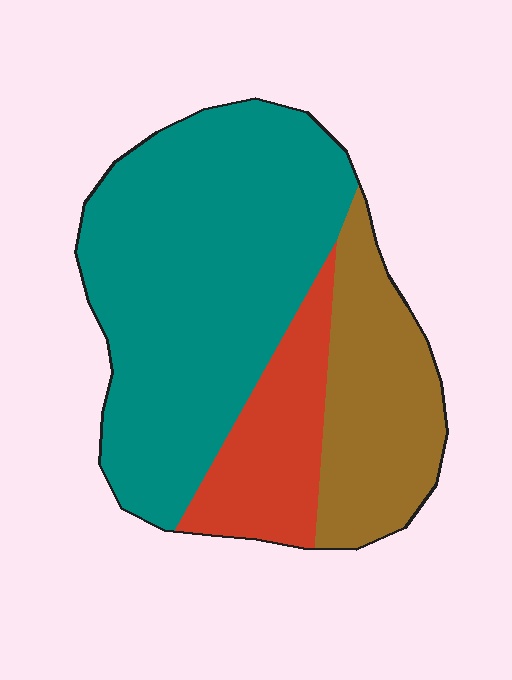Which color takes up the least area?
Red, at roughly 15%.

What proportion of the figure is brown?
Brown covers 24% of the figure.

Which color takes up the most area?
Teal, at roughly 60%.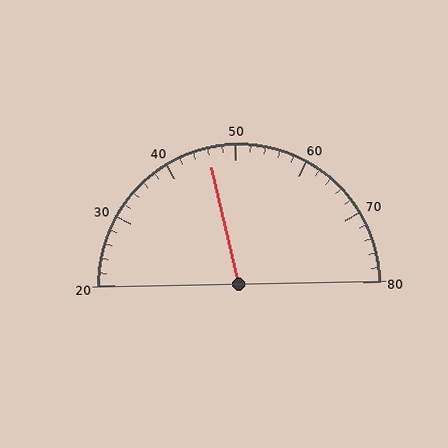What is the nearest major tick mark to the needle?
The nearest major tick mark is 50.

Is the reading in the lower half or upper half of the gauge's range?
The reading is in the lower half of the range (20 to 80).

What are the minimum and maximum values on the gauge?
The gauge ranges from 20 to 80.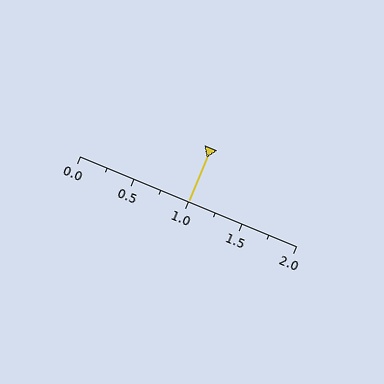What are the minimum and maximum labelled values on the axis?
The axis runs from 0.0 to 2.0.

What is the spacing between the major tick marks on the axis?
The major ticks are spaced 0.5 apart.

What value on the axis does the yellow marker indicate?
The marker indicates approximately 1.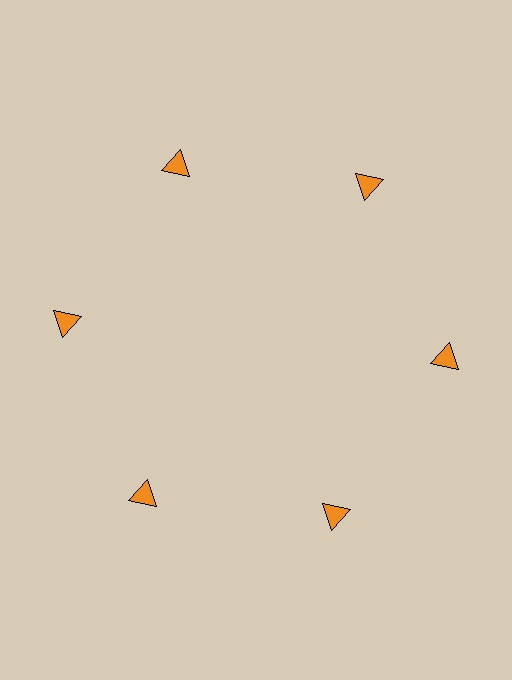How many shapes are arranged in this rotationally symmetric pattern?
There are 6 shapes, arranged in 6 groups of 1.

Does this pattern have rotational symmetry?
Yes, this pattern has 6-fold rotational symmetry. It looks the same after rotating 60 degrees around the center.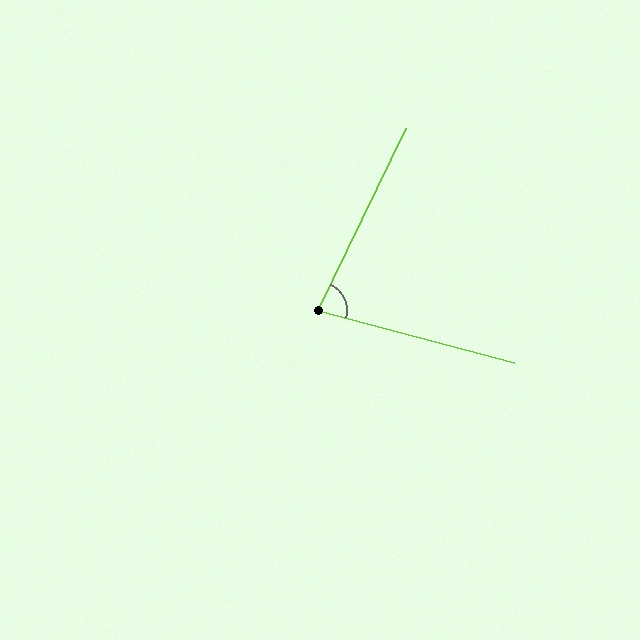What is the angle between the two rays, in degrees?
Approximately 79 degrees.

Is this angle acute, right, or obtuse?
It is acute.